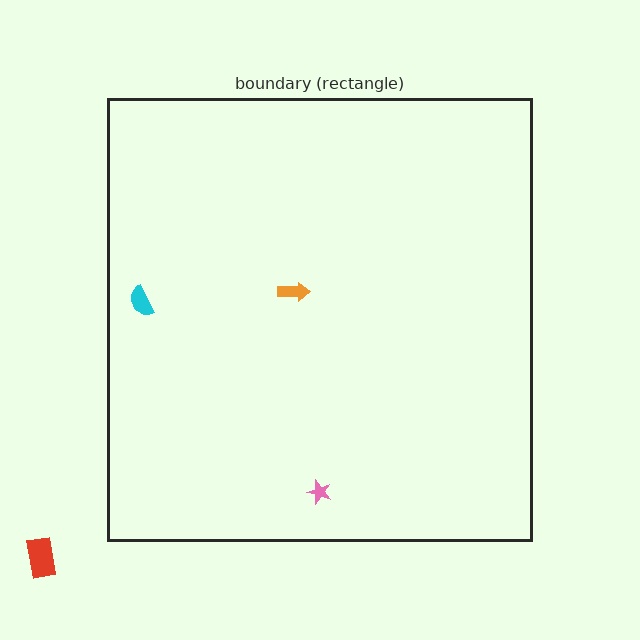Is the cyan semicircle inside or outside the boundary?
Inside.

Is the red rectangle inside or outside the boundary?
Outside.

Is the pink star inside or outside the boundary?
Inside.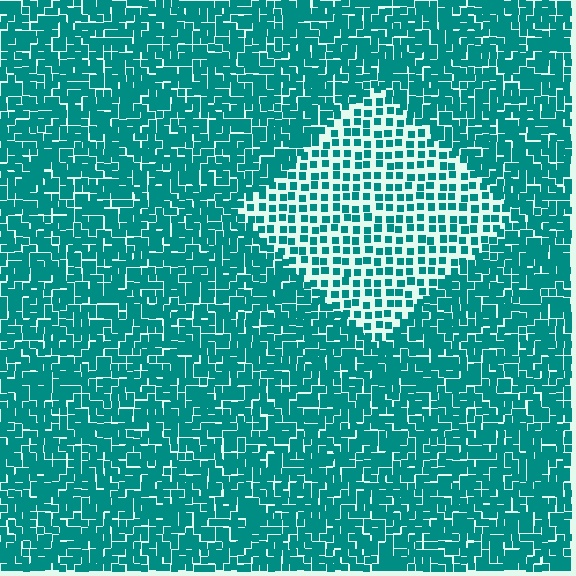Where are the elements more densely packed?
The elements are more densely packed outside the diamond boundary.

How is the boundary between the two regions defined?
The boundary is defined by a change in element density (approximately 2.1x ratio). All elements are the same color, size, and shape.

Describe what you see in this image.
The image contains small teal elements arranged at two different densities. A diamond-shaped region is visible where the elements are less densely packed than the surrounding area.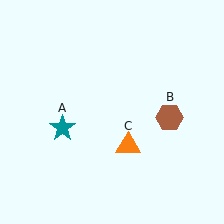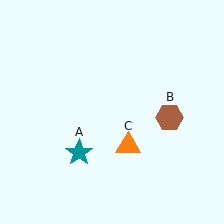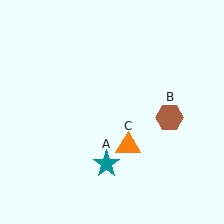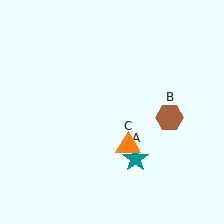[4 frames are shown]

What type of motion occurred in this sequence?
The teal star (object A) rotated counterclockwise around the center of the scene.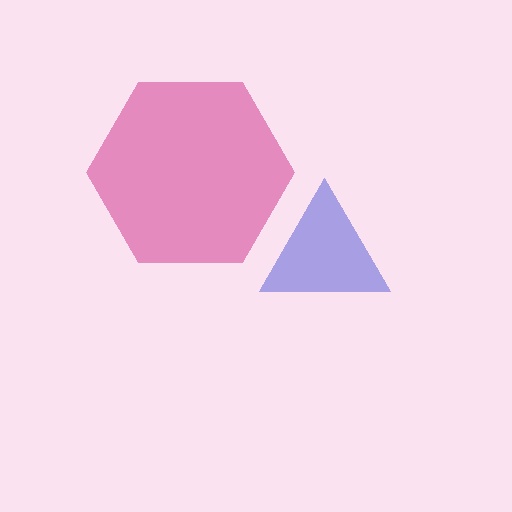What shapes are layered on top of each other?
The layered shapes are: a magenta hexagon, a blue triangle.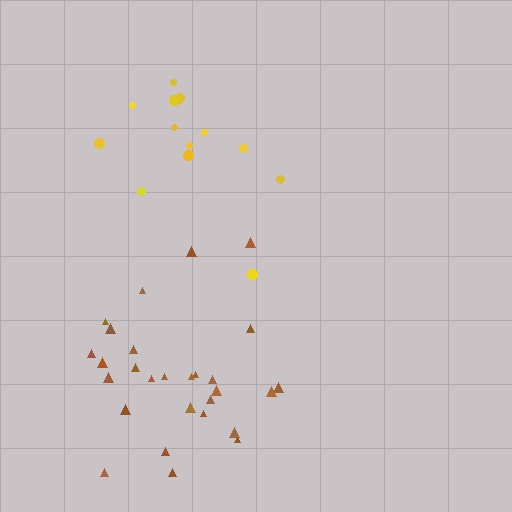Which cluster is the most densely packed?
Brown.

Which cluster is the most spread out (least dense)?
Yellow.